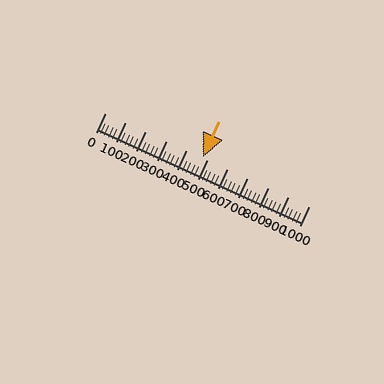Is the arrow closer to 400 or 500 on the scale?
The arrow is closer to 500.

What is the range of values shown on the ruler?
The ruler shows values from 0 to 1000.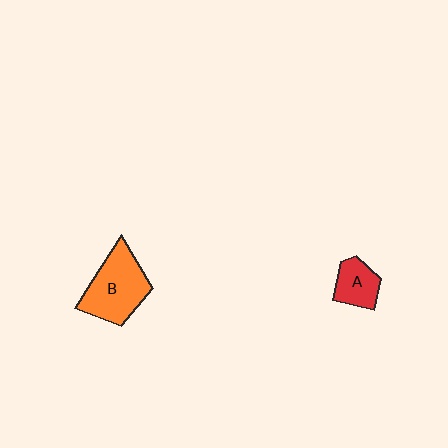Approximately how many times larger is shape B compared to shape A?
Approximately 2.0 times.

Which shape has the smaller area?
Shape A (red).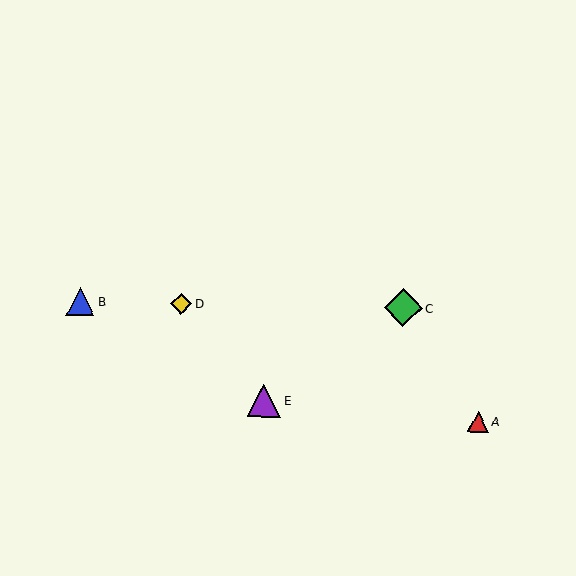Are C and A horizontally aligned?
No, C is at y≈308 and A is at y≈422.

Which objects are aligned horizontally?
Objects B, C, D are aligned horizontally.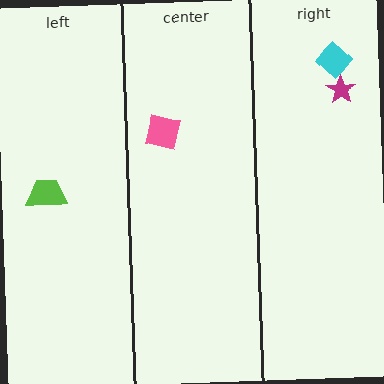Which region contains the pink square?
The center region.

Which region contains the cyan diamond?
The right region.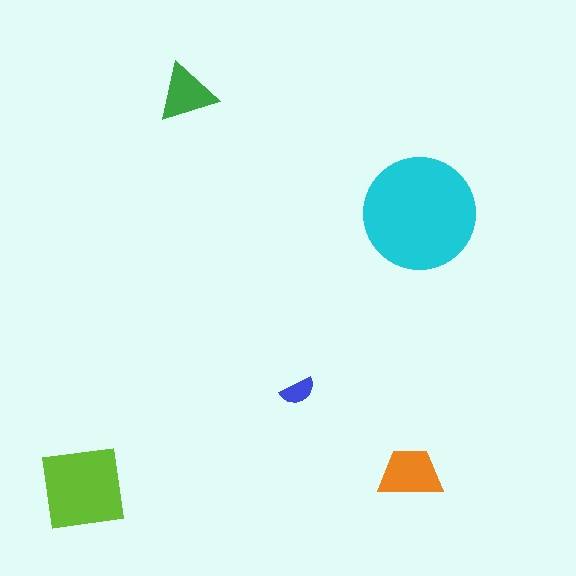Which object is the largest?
The cyan circle.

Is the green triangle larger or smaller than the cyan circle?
Smaller.